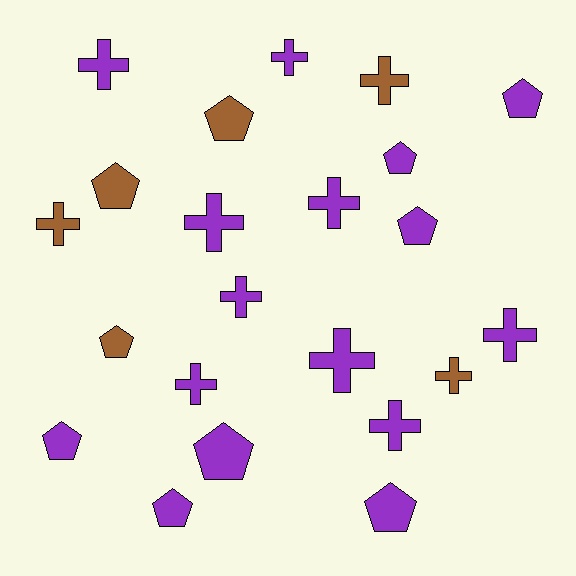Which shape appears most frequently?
Cross, with 12 objects.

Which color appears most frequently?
Purple, with 16 objects.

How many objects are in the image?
There are 22 objects.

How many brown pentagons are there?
There are 3 brown pentagons.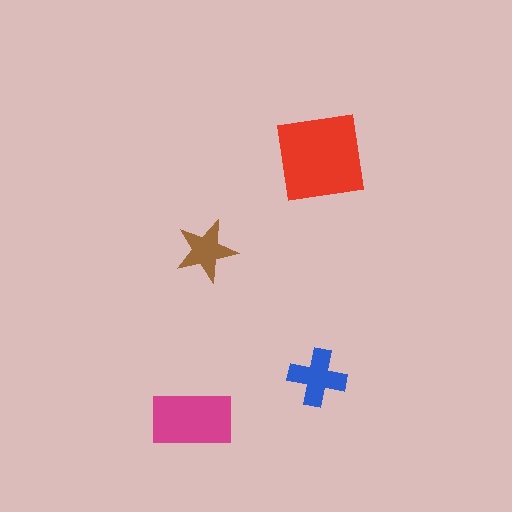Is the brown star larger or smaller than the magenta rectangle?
Smaller.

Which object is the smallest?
The brown star.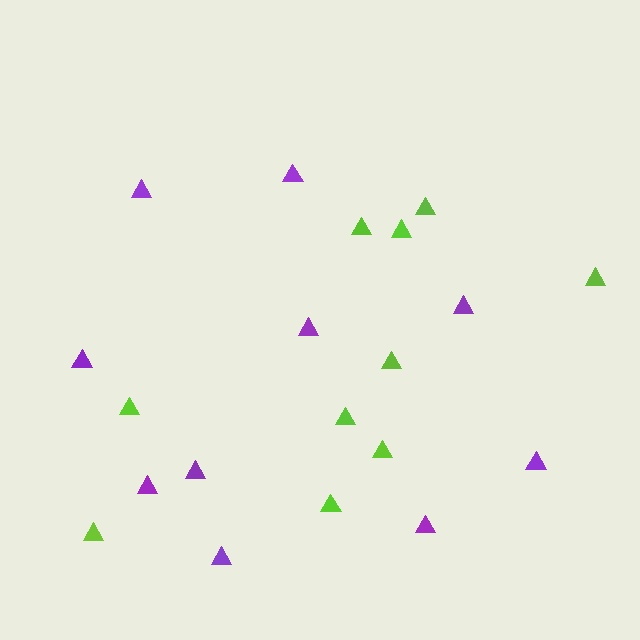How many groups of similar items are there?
There are 2 groups: one group of purple triangles (10) and one group of lime triangles (10).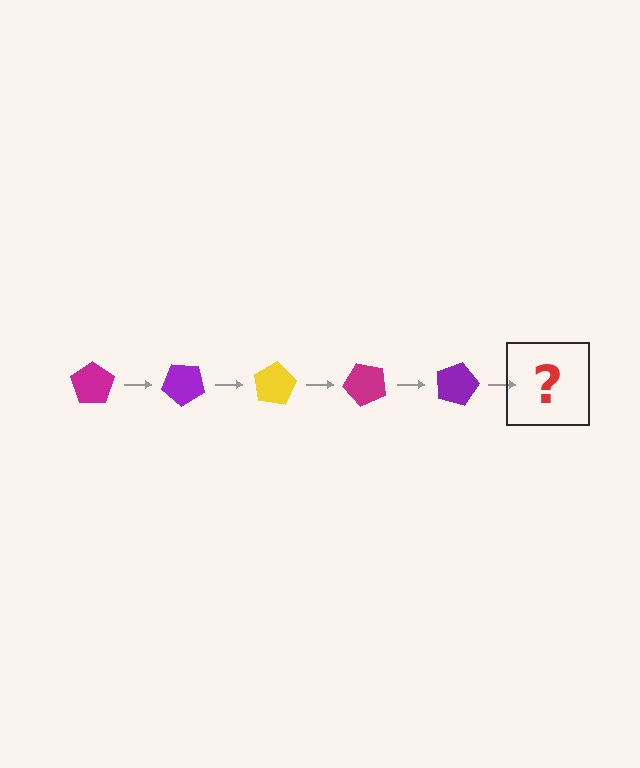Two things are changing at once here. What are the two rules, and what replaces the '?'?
The two rules are that it rotates 40 degrees each step and the color cycles through magenta, purple, and yellow. The '?' should be a yellow pentagon, rotated 200 degrees from the start.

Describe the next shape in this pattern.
It should be a yellow pentagon, rotated 200 degrees from the start.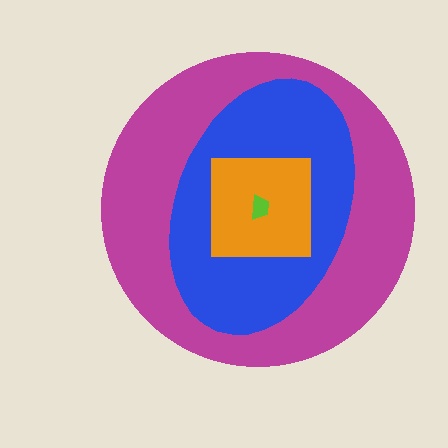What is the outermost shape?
The magenta circle.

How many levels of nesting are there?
4.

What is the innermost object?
The lime trapezoid.